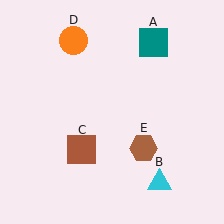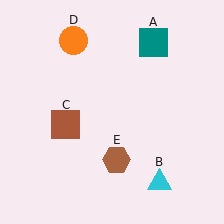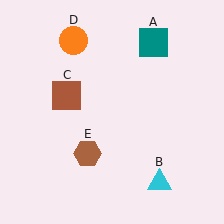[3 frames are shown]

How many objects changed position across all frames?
2 objects changed position: brown square (object C), brown hexagon (object E).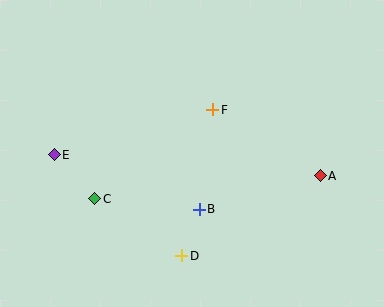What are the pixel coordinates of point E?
Point E is at (54, 155).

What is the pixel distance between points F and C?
The distance between F and C is 148 pixels.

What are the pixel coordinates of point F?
Point F is at (213, 110).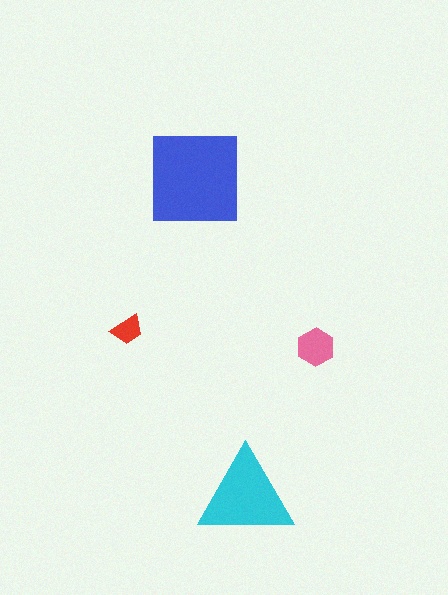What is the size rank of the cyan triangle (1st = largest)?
2nd.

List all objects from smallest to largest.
The red trapezoid, the pink hexagon, the cyan triangle, the blue square.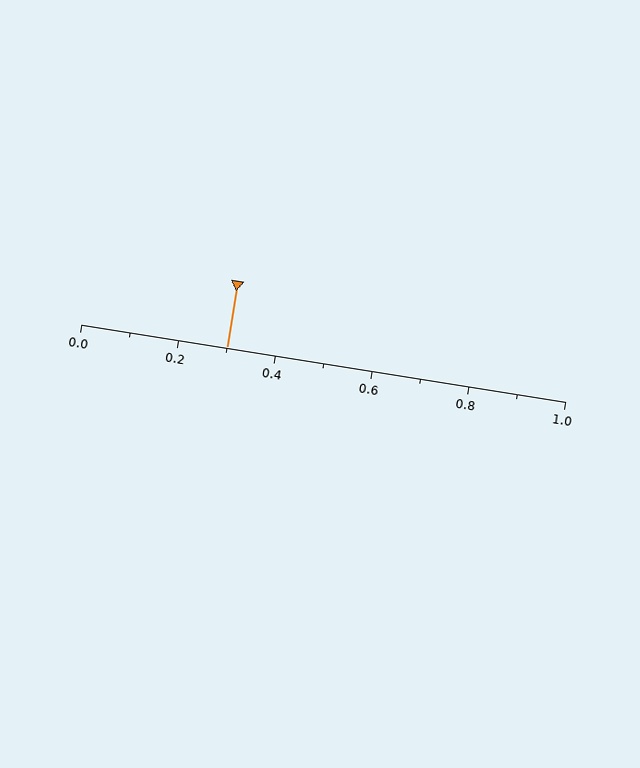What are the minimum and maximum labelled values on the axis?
The axis runs from 0.0 to 1.0.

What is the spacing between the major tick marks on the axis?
The major ticks are spaced 0.2 apart.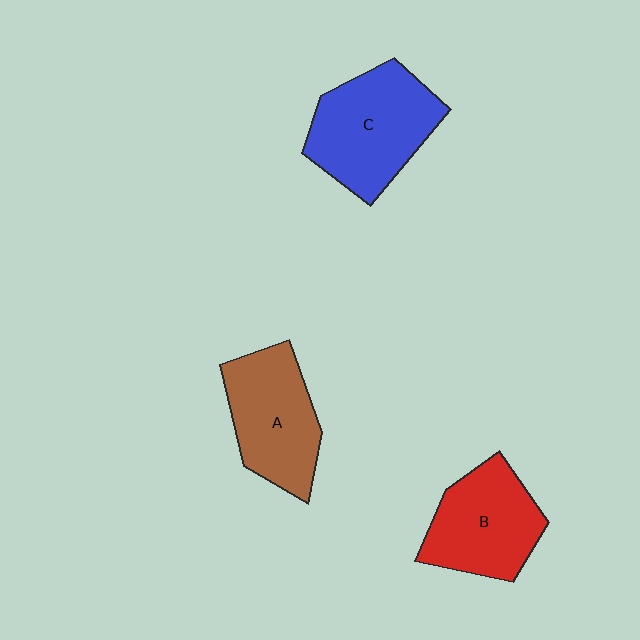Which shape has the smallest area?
Shape B (red).